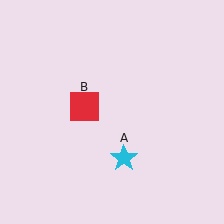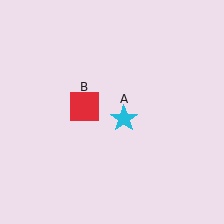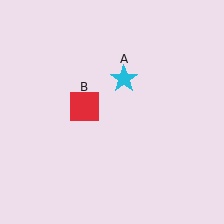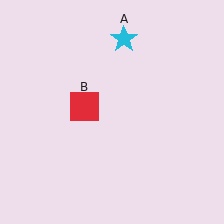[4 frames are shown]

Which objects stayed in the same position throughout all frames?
Red square (object B) remained stationary.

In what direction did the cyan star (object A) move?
The cyan star (object A) moved up.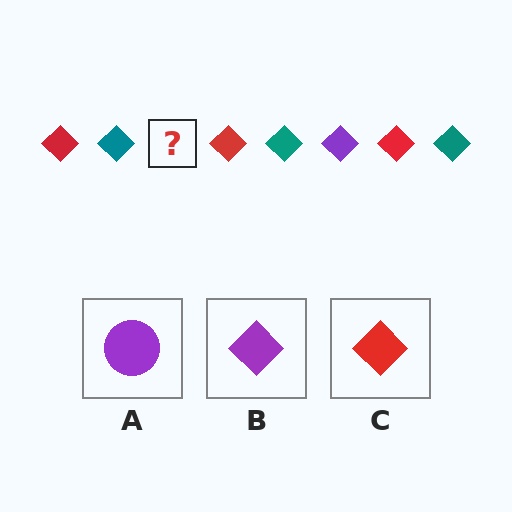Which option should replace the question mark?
Option B.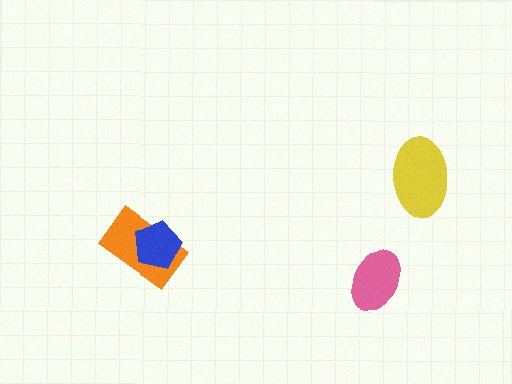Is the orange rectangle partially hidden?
Yes, it is partially covered by another shape.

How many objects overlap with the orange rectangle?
1 object overlaps with the orange rectangle.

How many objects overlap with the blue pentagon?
1 object overlaps with the blue pentagon.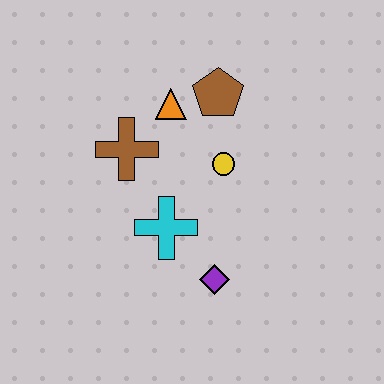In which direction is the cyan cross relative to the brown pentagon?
The cyan cross is below the brown pentagon.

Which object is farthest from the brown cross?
The purple diamond is farthest from the brown cross.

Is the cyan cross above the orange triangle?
No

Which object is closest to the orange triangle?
The brown pentagon is closest to the orange triangle.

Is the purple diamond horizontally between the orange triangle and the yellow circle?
Yes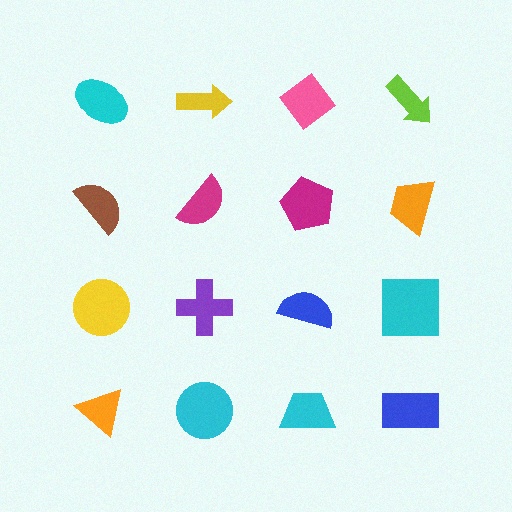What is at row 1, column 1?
A cyan ellipse.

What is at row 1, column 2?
A yellow arrow.